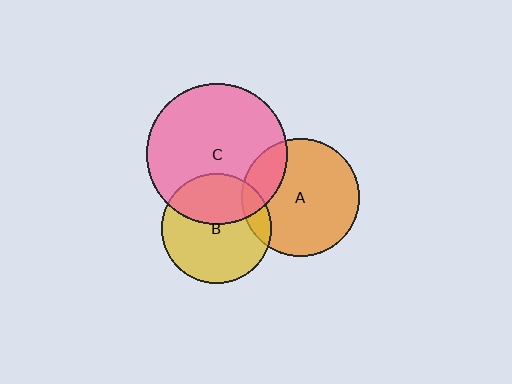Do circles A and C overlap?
Yes.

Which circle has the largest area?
Circle C (pink).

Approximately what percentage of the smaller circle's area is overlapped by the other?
Approximately 20%.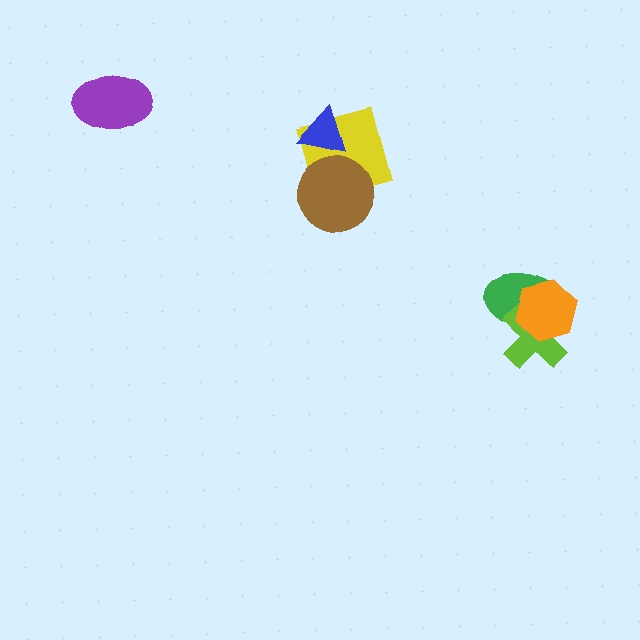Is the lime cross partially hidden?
Yes, it is partially covered by another shape.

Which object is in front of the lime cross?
The orange hexagon is in front of the lime cross.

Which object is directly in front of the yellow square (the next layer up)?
The blue triangle is directly in front of the yellow square.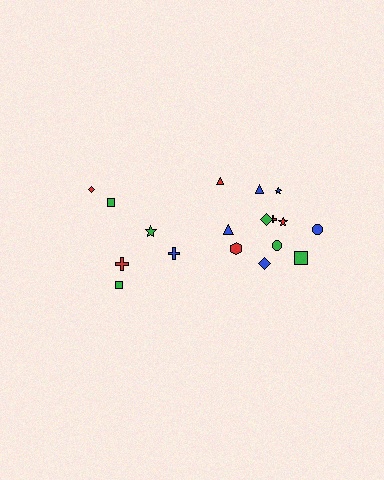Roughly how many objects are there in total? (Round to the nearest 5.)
Roughly 20 objects in total.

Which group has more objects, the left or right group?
The right group.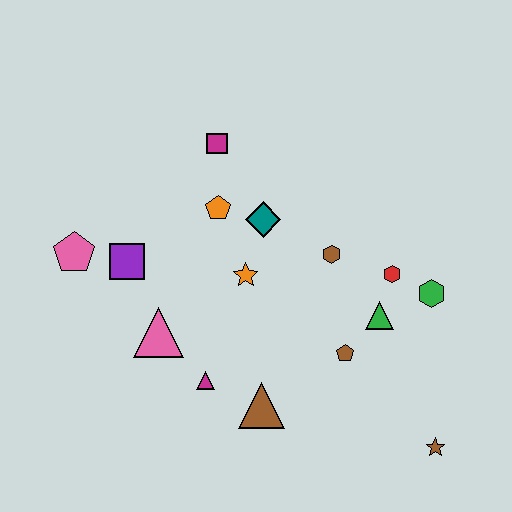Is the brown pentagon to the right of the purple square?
Yes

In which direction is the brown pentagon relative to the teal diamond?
The brown pentagon is below the teal diamond.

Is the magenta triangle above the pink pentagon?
No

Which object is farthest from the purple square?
The brown star is farthest from the purple square.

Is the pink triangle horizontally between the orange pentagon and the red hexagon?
No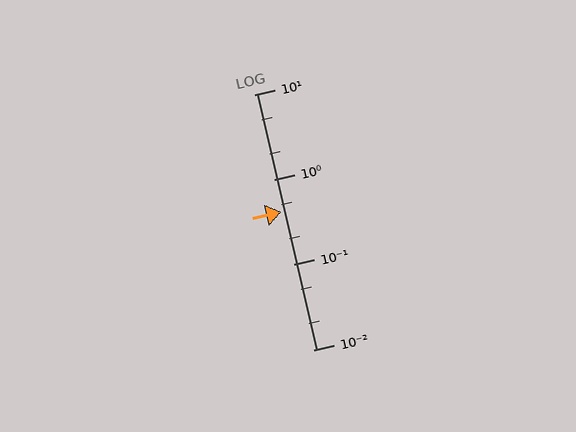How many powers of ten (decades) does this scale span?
The scale spans 3 decades, from 0.01 to 10.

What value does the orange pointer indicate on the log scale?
The pointer indicates approximately 0.42.